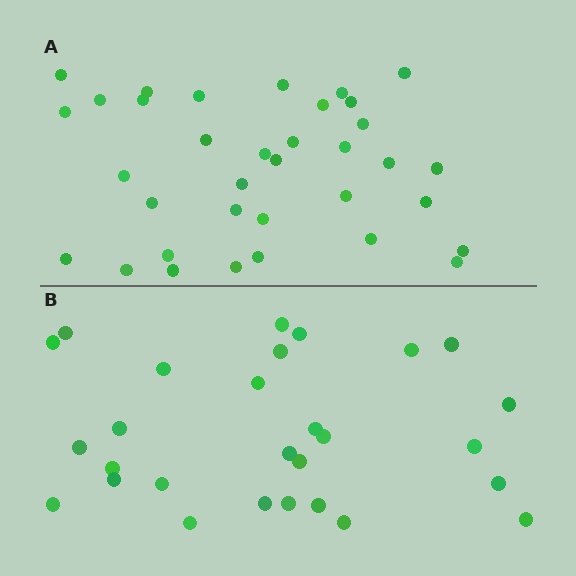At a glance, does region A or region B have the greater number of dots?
Region A (the top region) has more dots.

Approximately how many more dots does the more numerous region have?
Region A has roughly 8 or so more dots than region B.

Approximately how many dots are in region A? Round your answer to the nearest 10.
About 40 dots. (The exact count is 35, which rounds to 40.)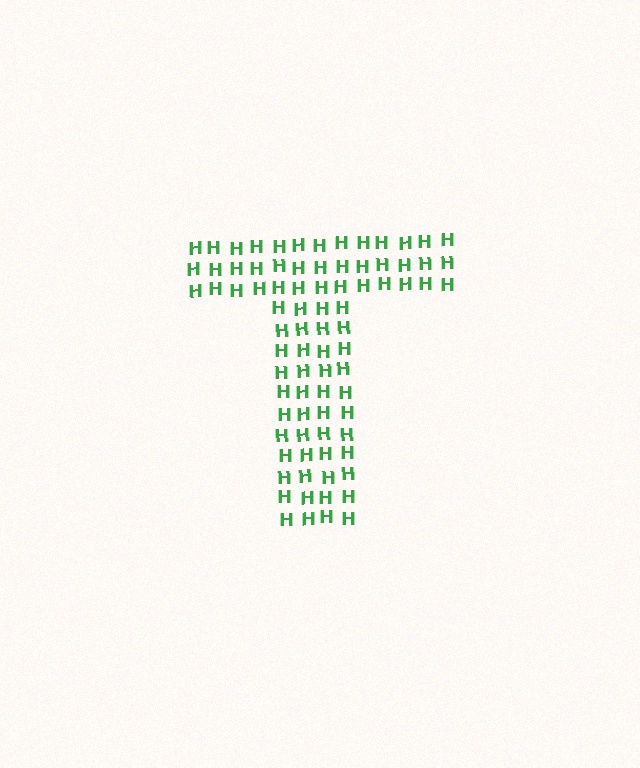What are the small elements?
The small elements are letter H's.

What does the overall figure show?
The overall figure shows the letter T.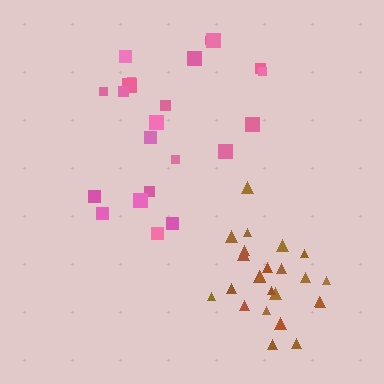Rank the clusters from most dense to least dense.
brown, pink.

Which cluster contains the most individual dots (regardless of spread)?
Brown (24).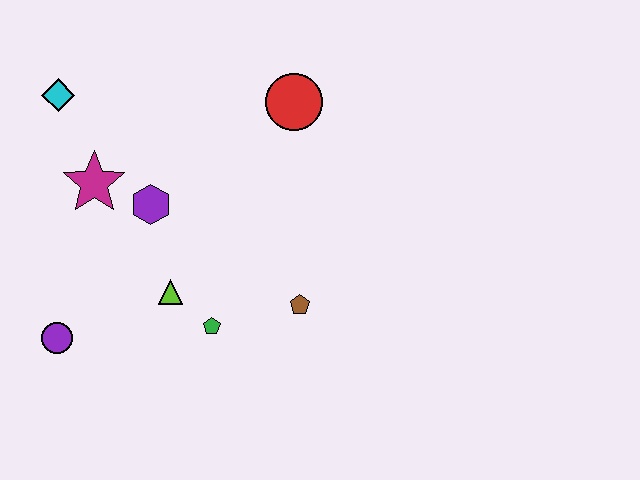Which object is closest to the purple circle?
The lime triangle is closest to the purple circle.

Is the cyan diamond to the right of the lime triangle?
No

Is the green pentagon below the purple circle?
No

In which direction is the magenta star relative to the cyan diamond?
The magenta star is below the cyan diamond.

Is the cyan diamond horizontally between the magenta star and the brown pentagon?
No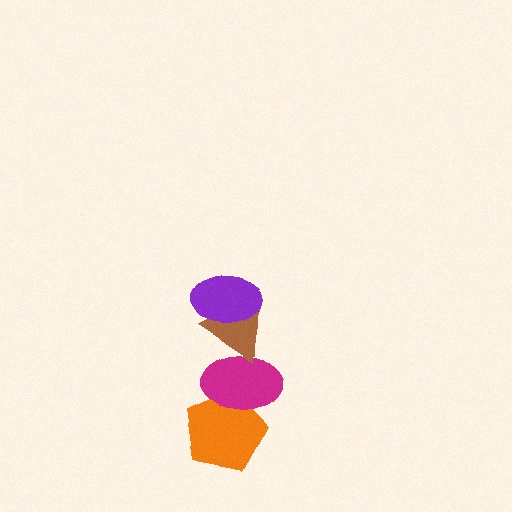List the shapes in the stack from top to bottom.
From top to bottom: the purple ellipse, the brown triangle, the magenta ellipse, the orange pentagon.